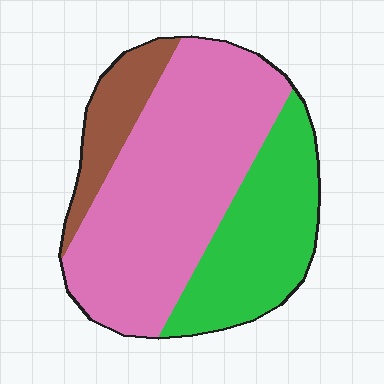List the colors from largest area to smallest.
From largest to smallest: pink, green, brown.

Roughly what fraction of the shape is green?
Green takes up between a quarter and a half of the shape.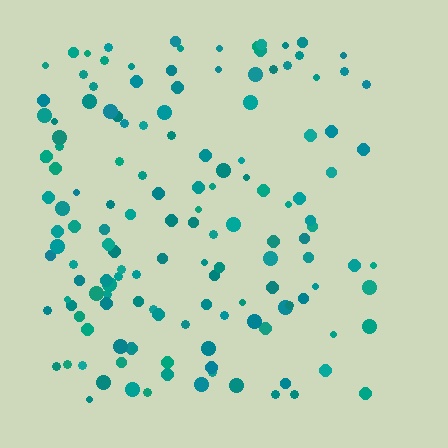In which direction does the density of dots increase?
From right to left, with the left side densest.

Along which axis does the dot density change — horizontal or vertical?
Horizontal.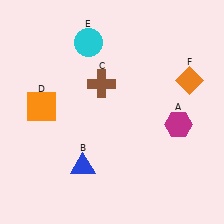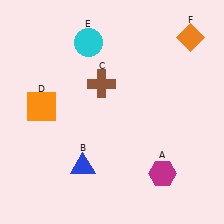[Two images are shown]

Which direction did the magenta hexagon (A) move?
The magenta hexagon (A) moved down.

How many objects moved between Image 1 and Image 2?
2 objects moved between the two images.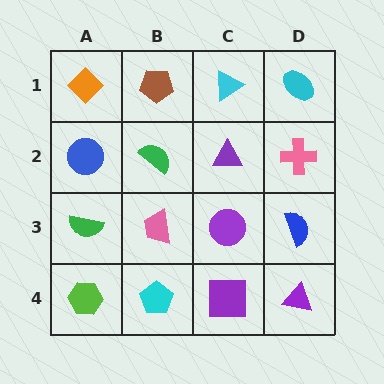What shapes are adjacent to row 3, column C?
A purple triangle (row 2, column C), a purple square (row 4, column C), a pink trapezoid (row 3, column B), a blue semicircle (row 3, column D).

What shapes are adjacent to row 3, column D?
A pink cross (row 2, column D), a purple triangle (row 4, column D), a purple circle (row 3, column C).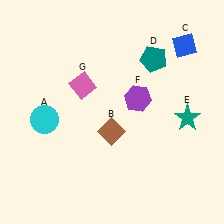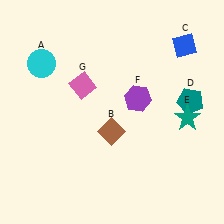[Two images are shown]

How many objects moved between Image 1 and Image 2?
2 objects moved between the two images.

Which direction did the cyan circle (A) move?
The cyan circle (A) moved up.